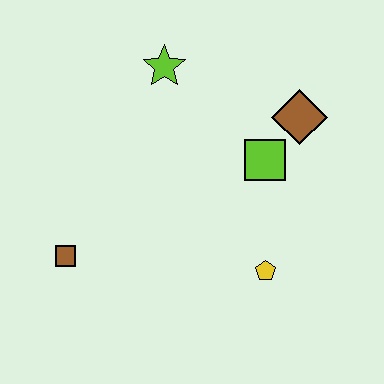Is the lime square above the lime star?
No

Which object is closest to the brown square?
The yellow pentagon is closest to the brown square.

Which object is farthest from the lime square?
The brown square is farthest from the lime square.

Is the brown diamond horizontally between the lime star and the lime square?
No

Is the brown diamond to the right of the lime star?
Yes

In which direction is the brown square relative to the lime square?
The brown square is to the left of the lime square.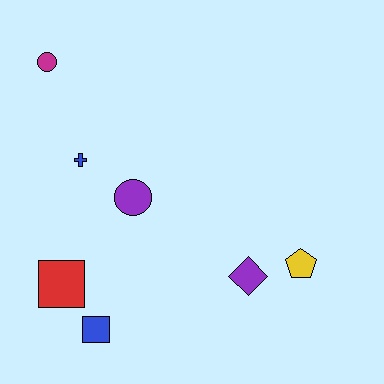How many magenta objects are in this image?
There is 1 magenta object.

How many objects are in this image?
There are 7 objects.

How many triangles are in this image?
There are no triangles.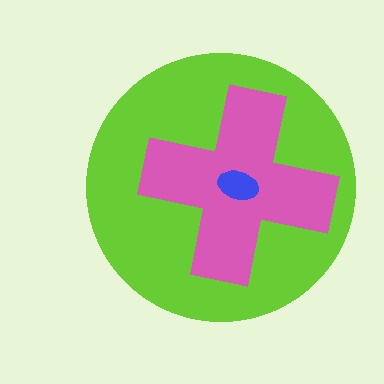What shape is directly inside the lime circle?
The pink cross.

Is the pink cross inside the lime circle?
Yes.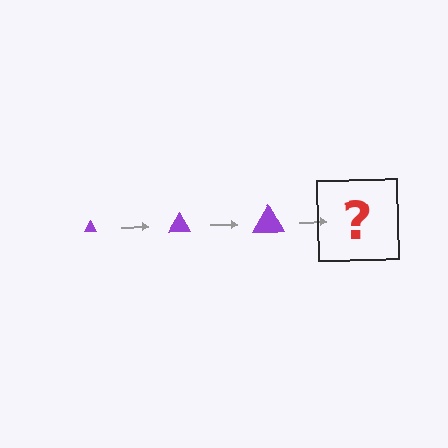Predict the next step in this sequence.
The next step is a purple triangle, larger than the previous one.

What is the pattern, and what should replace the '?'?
The pattern is that the triangle gets progressively larger each step. The '?' should be a purple triangle, larger than the previous one.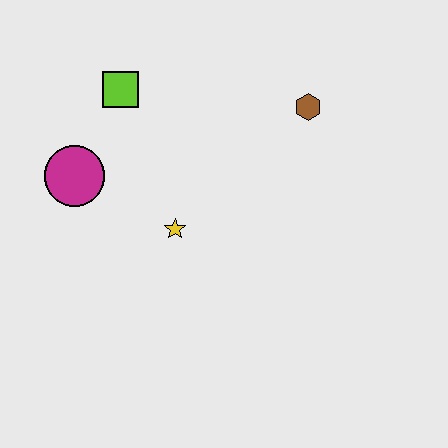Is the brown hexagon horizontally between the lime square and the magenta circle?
No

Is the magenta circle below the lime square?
Yes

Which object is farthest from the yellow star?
The brown hexagon is farthest from the yellow star.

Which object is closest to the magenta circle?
The lime square is closest to the magenta circle.